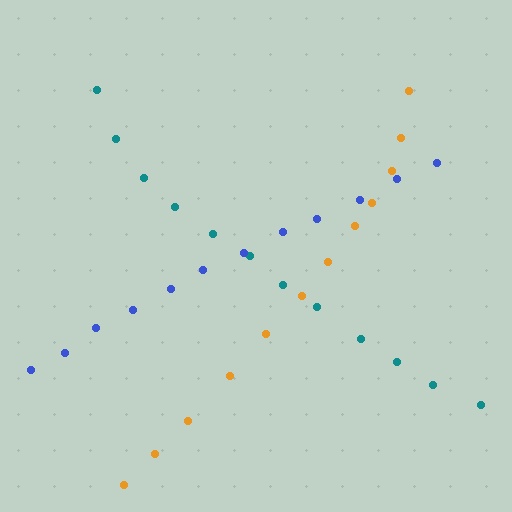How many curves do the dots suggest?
There are 3 distinct paths.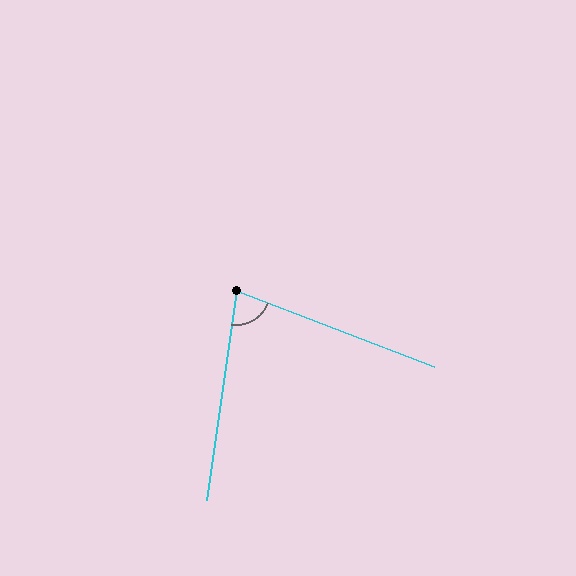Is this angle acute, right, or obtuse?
It is acute.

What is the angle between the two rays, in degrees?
Approximately 77 degrees.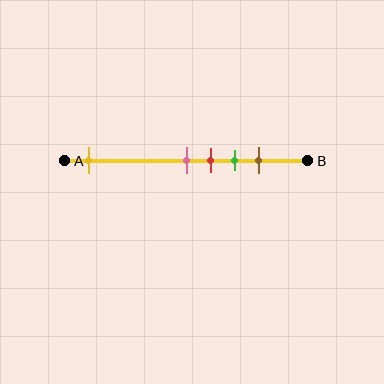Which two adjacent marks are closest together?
The pink and red marks are the closest adjacent pair.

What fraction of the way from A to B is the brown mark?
The brown mark is approximately 80% (0.8) of the way from A to B.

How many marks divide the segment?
There are 5 marks dividing the segment.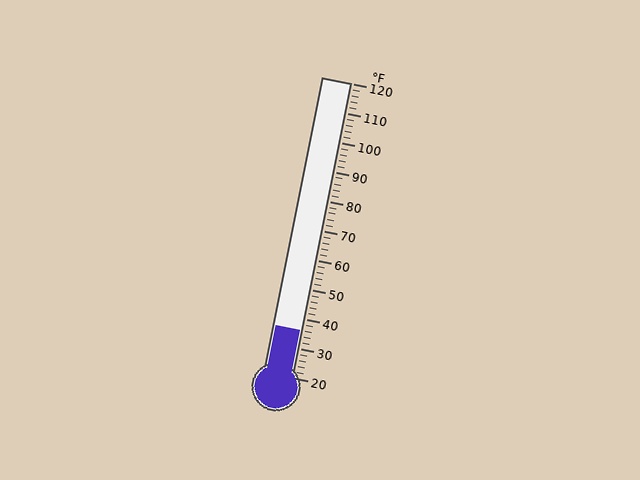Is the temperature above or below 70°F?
The temperature is below 70°F.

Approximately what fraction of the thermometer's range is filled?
The thermometer is filled to approximately 15% of its range.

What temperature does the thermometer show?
The thermometer shows approximately 36°F.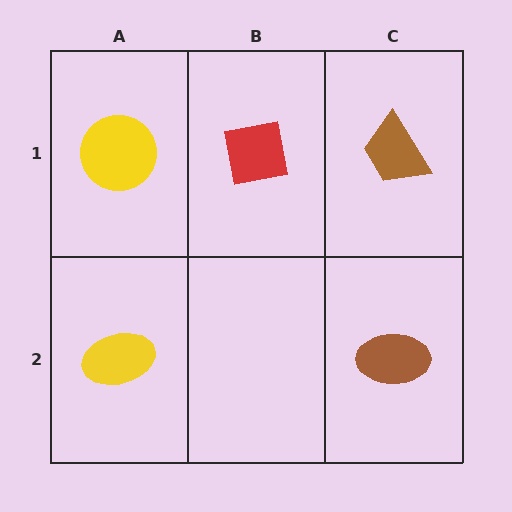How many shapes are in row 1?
3 shapes.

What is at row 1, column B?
A red square.